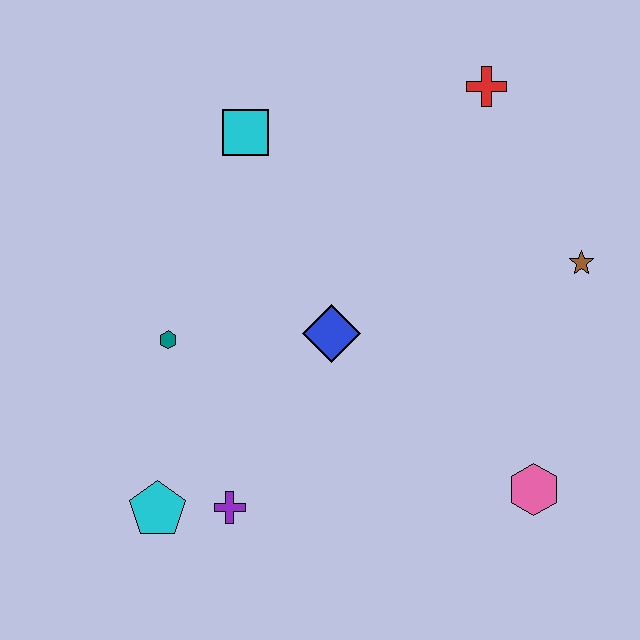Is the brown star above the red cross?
No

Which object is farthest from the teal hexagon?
The brown star is farthest from the teal hexagon.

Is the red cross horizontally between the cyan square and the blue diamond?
No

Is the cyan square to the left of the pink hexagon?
Yes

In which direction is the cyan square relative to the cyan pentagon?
The cyan square is above the cyan pentagon.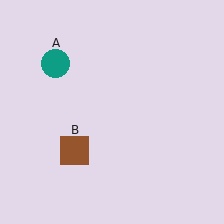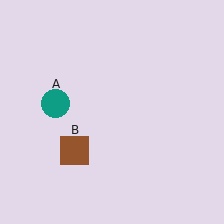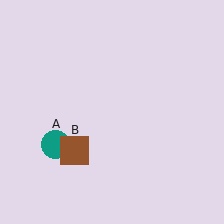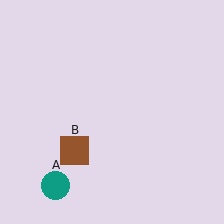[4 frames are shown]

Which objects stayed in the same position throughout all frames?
Brown square (object B) remained stationary.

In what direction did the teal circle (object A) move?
The teal circle (object A) moved down.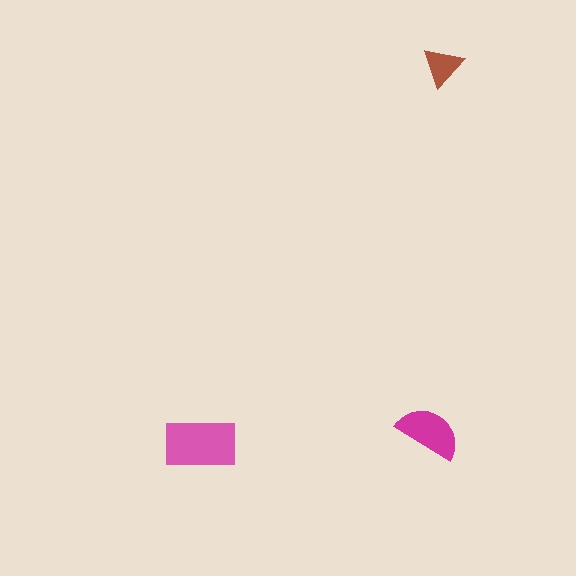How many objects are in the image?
There are 3 objects in the image.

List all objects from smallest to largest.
The brown triangle, the magenta semicircle, the pink rectangle.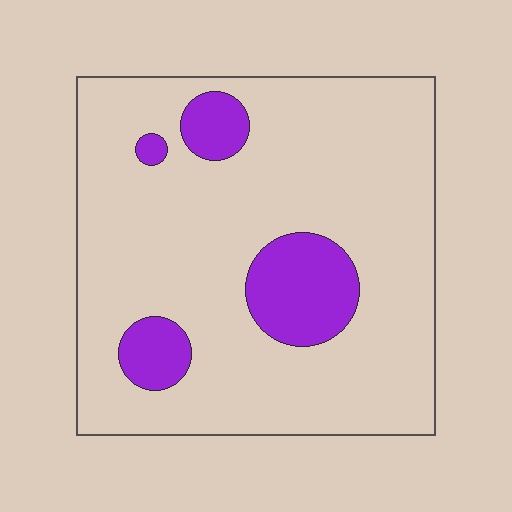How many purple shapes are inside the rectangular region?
4.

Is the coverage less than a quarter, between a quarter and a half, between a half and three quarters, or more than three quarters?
Less than a quarter.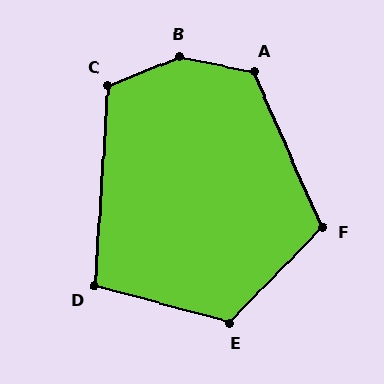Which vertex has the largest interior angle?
B, at approximately 147 degrees.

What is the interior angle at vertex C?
Approximately 116 degrees (obtuse).